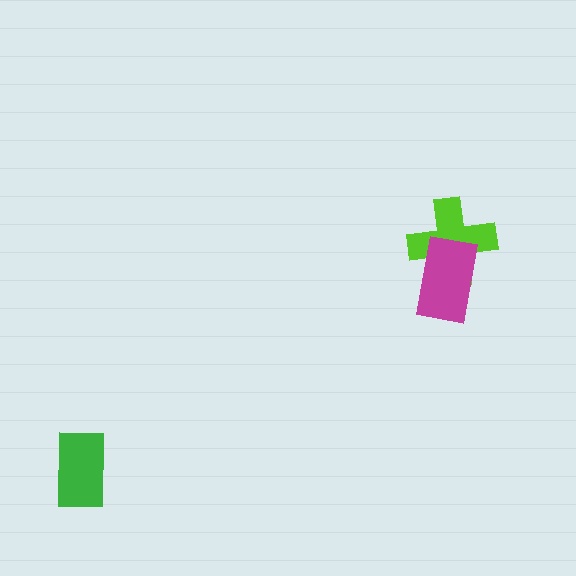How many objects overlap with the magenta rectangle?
1 object overlaps with the magenta rectangle.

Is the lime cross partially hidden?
Yes, it is partially covered by another shape.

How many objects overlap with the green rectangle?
0 objects overlap with the green rectangle.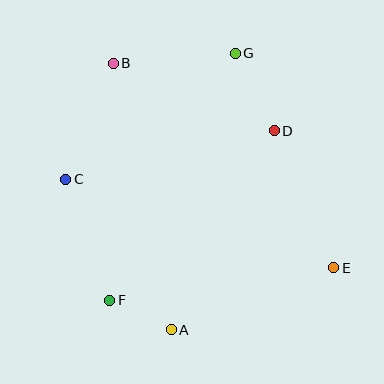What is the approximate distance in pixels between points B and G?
The distance between B and G is approximately 123 pixels.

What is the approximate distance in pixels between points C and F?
The distance between C and F is approximately 129 pixels.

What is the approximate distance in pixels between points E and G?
The distance between E and G is approximately 236 pixels.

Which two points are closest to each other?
Points A and F are closest to each other.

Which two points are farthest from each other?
Points B and E are farthest from each other.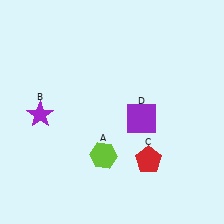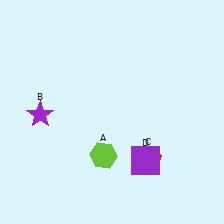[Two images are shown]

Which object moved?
The purple square (D) moved down.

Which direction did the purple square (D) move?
The purple square (D) moved down.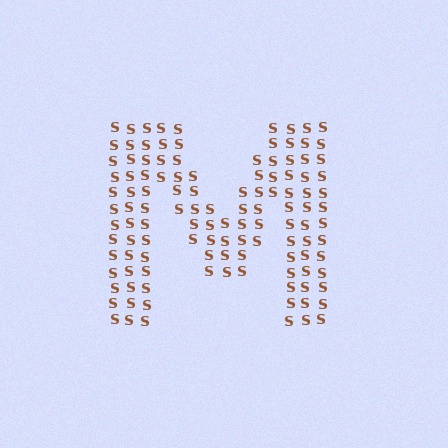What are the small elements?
The small elements are letter S's.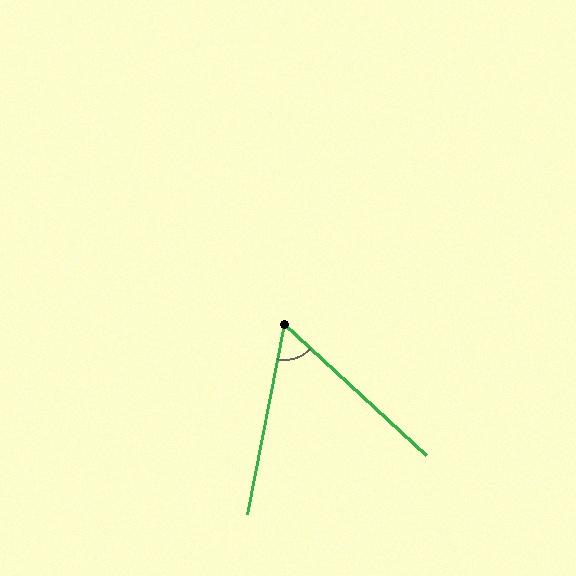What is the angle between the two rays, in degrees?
Approximately 58 degrees.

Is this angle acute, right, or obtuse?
It is acute.